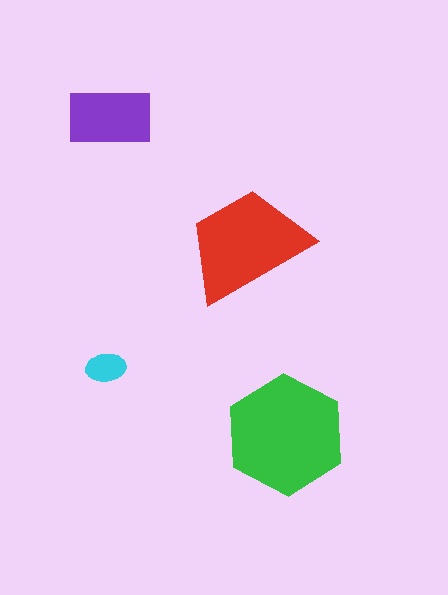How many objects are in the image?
There are 4 objects in the image.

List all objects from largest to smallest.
The green hexagon, the red trapezoid, the purple rectangle, the cyan ellipse.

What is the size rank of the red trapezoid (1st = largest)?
2nd.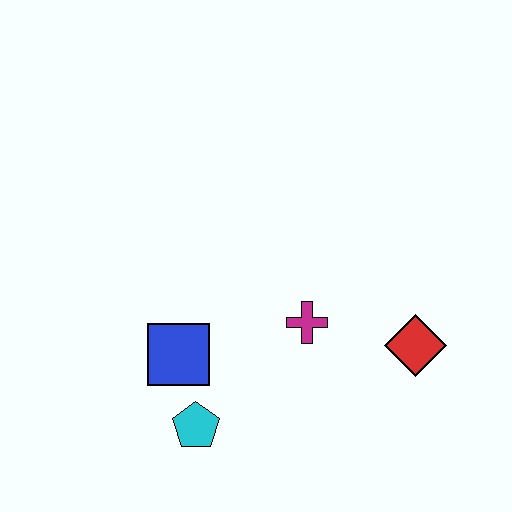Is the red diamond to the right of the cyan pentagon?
Yes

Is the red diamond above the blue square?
Yes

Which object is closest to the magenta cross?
The red diamond is closest to the magenta cross.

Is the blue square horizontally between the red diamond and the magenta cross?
No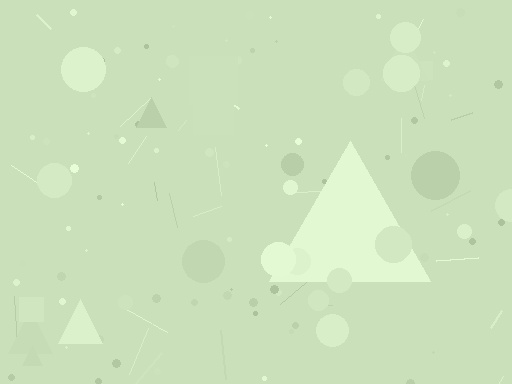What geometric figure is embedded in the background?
A triangle is embedded in the background.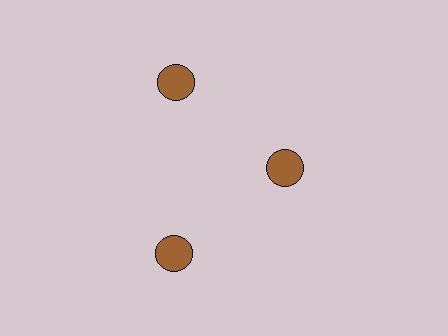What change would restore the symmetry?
The symmetry would be restored by moving it outward, back onto the ring so that all 3 circles sit at equal angles and equal distance from the center.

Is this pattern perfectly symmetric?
No. The 3 brown circles are arranged in a ring, but one element near the 3 o'clock position is pulled inward toward the center, breaking the 3-fold rotational symmetry.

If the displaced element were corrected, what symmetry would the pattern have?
It would have 3-fold rotational symmetry — the pattern would map onto itself every 120 degrees.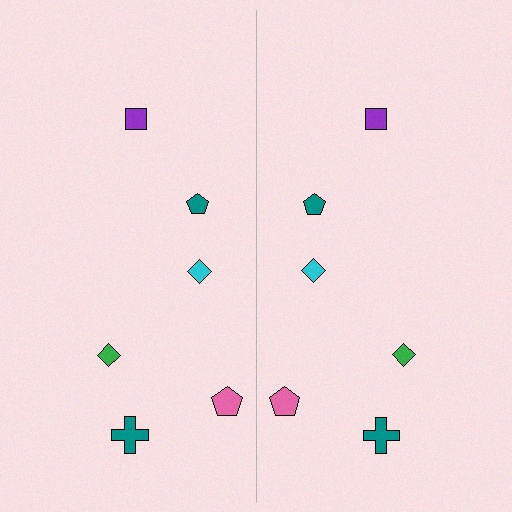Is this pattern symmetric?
Yes, this pattern has bilateral (reflection) symmetry.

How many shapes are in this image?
There are 12 shapes in this image.